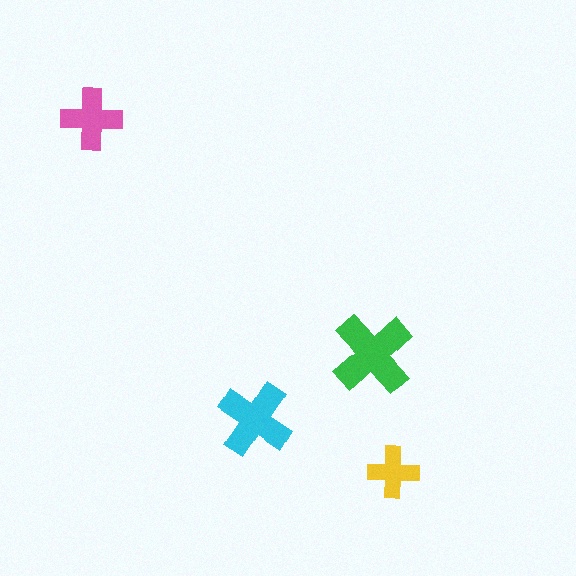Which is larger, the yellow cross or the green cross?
The green one.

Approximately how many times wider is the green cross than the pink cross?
About 1.5 times wider.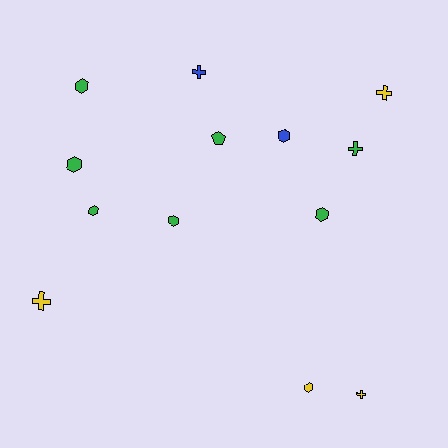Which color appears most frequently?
Green, with 7 objects.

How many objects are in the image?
There are 13 objects.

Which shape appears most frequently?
Hexagon, with 7 objects.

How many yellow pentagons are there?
There are no yellow pentagons.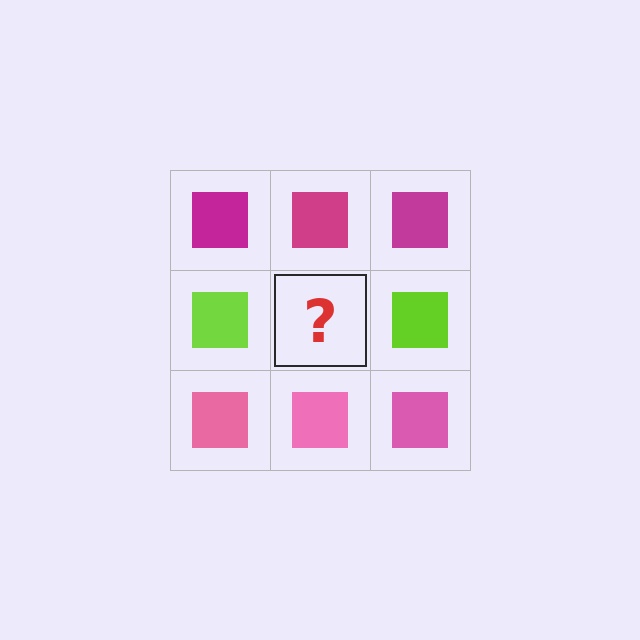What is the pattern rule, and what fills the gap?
The rule is that each row has a consistent color. The gap should be filled with a lime square.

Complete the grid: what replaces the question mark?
The question mark should be replaced with a lime square.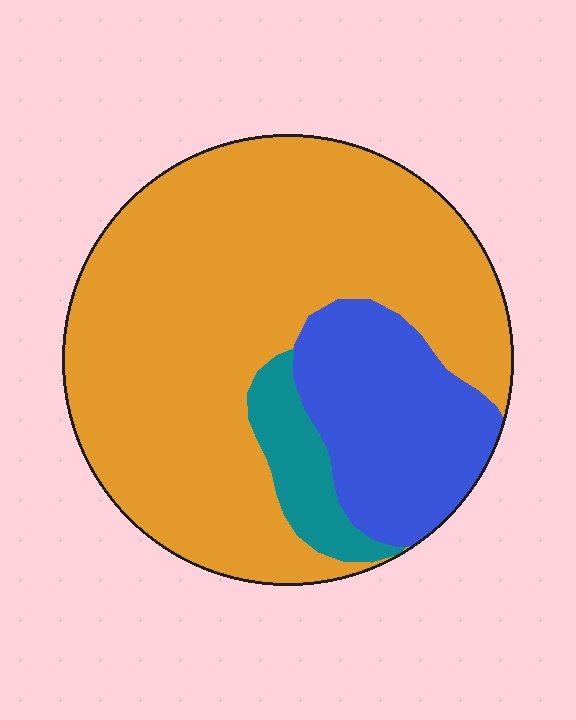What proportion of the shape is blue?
Blue takes up less than a quarter of the shape.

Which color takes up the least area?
Teal, at roughly 10%.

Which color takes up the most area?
Orange, at roughly 70%.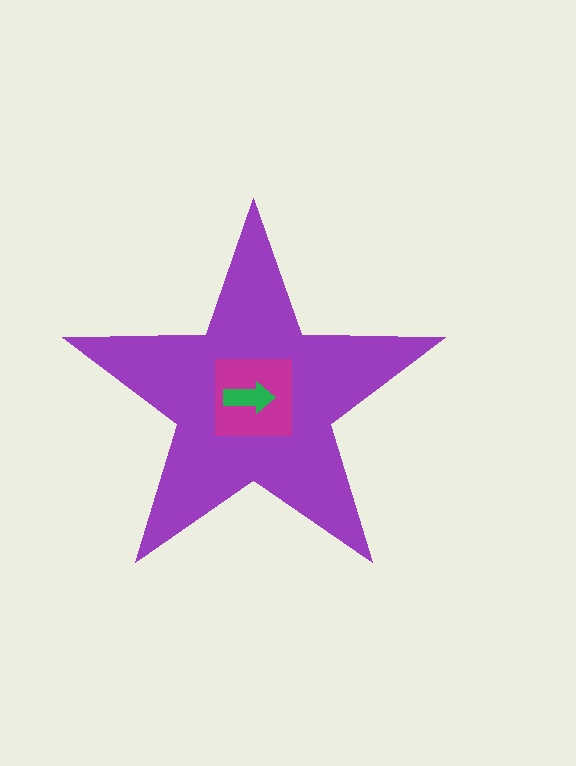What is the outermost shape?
The purple star.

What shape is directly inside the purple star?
The magenta square.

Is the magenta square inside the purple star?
Yes.